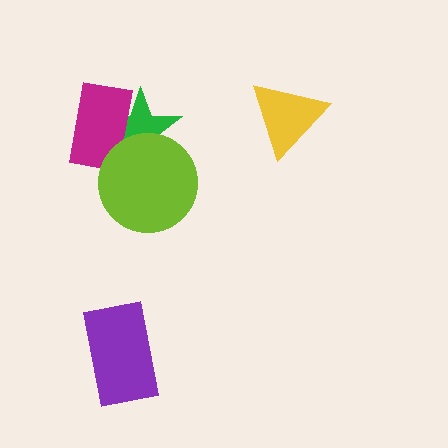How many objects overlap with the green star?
2 objects overlap with the green star.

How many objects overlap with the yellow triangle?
0 objects overlap with the yellow triangle.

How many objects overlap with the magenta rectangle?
2 objects overlap with the magenta rectangle.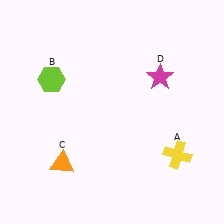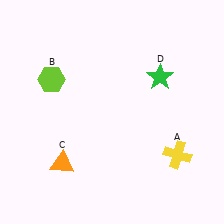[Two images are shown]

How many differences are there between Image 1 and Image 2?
There is 1 difference between the two images.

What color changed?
The star (D) changed from magenta in Image 1 to green in Image 2.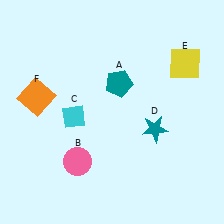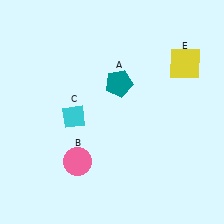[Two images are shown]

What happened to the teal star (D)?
The teal star (D) was removed in Image 2. It was in the bottom-right area of Image 1.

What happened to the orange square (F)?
The orange square (F) was removed in Image 2. It was in the top-left area of Image 1.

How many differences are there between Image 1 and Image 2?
There are 2 differences between the two images.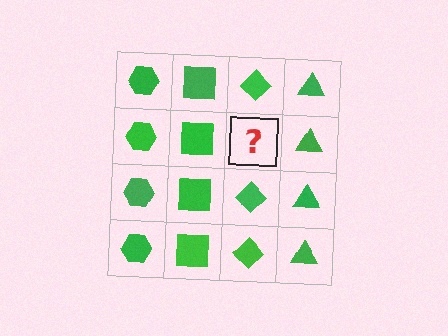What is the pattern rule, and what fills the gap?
The rule is that each column has a consistent shape. The gap should be filled with a green diamond.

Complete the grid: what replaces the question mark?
The question mark should be replaced with a green diamond.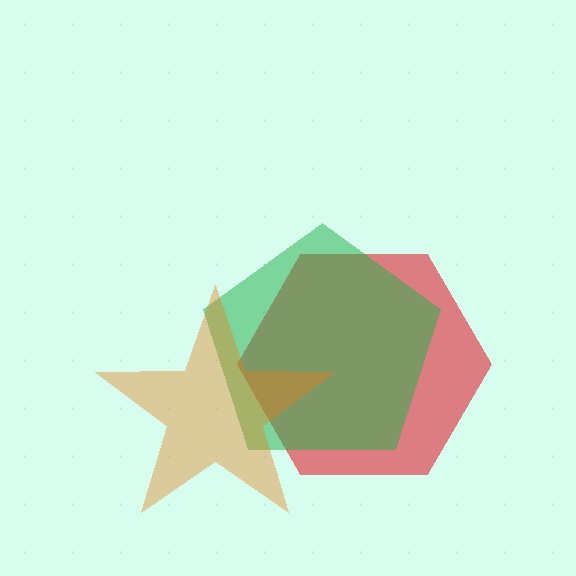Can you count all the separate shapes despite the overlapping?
Yes, there are 3 separate shapes.